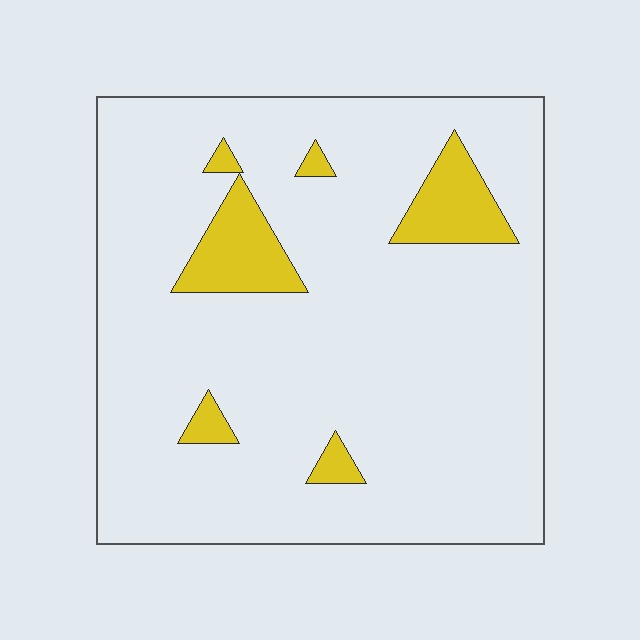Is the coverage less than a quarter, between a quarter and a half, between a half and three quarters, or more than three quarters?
Less than a quarter.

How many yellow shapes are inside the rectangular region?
6.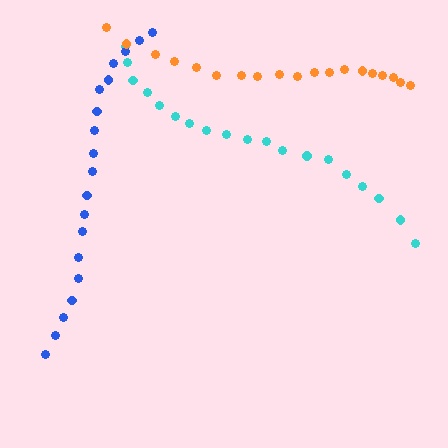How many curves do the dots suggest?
There are 3 distinct paths.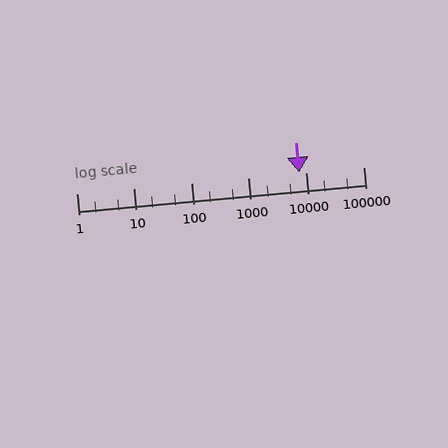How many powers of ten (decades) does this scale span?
The scale spans 5 decades, from 1 to 100000.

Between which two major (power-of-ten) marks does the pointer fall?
The pointer is between 1000 and 10000.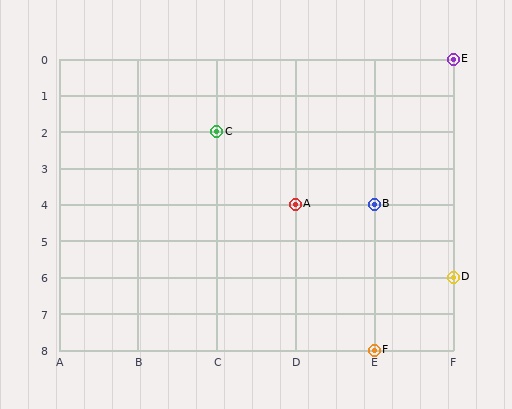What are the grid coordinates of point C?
Point C is at grid coordinates (C, 2).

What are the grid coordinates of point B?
Point B is at grid coordinates (E, 4).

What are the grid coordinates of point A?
Point A is at grid coordinates (D, 4).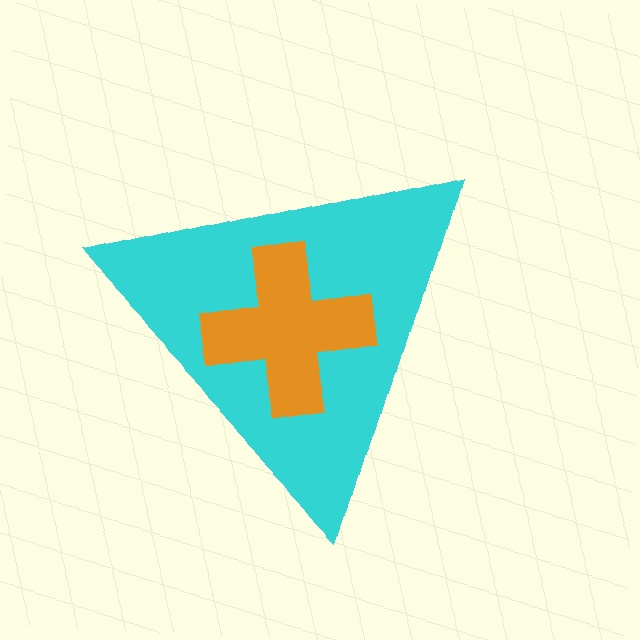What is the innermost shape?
The orange cross.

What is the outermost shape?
The cyan triangle.